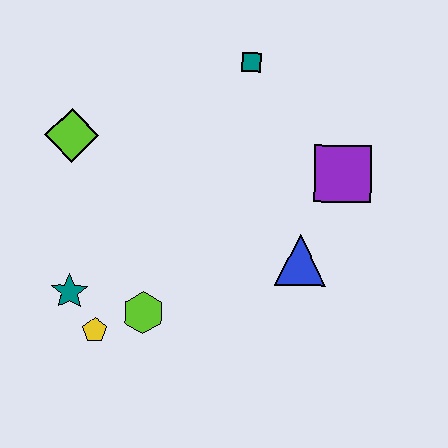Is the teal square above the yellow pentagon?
Yes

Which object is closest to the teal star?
The yellow pentagon is closest to the teal star.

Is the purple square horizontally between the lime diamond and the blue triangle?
No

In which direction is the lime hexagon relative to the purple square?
The lime hexagon is to the left of the purple square.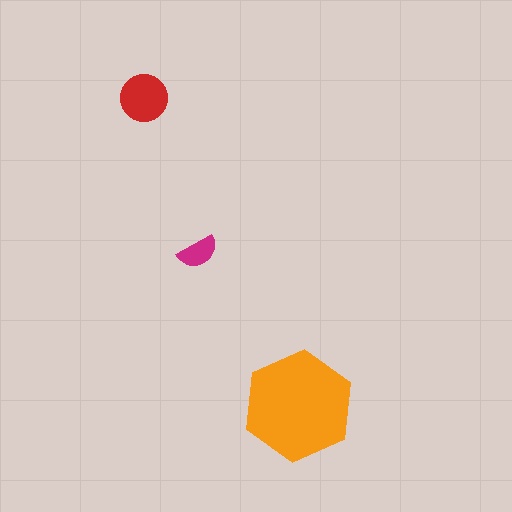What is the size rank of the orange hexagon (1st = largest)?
1st.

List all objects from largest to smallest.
The orange hexagon, the red circle, the magenta semicircle.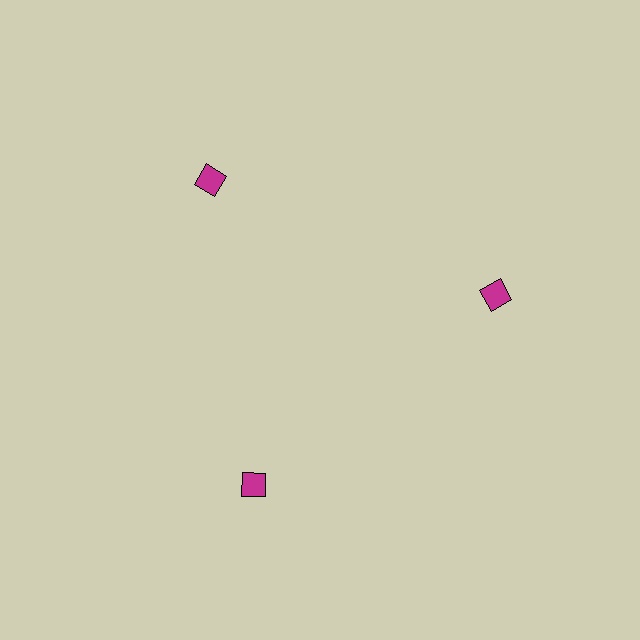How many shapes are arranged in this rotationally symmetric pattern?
There are 3 shapes, arranged in 3 groups of 1.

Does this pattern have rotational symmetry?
Yes, this pattern has 3-fold rotational symmetry. It looks the same after rotating 120 degrees around the center.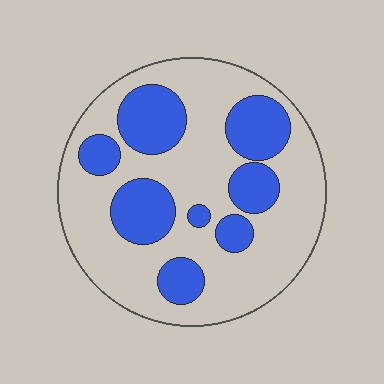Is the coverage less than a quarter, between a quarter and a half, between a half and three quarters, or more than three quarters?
Between a quarter and a half.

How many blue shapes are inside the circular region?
8.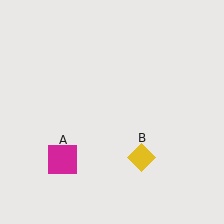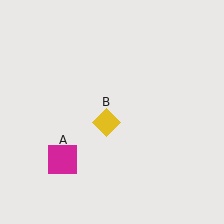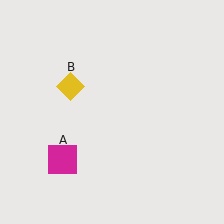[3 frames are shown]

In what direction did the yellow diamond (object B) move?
The yellow diamond (object B) moved up and to the left.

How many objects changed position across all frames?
1 object changed position: yellow diamond (object B).